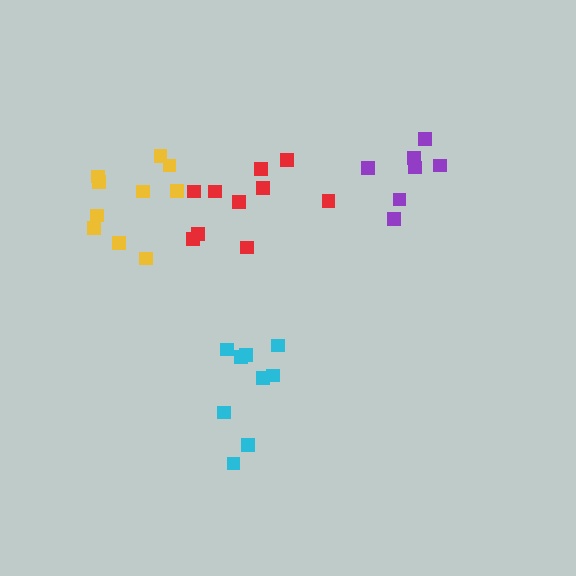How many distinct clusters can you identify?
There are 4 distinct clusters.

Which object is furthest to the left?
The yellow cluster is leftmost.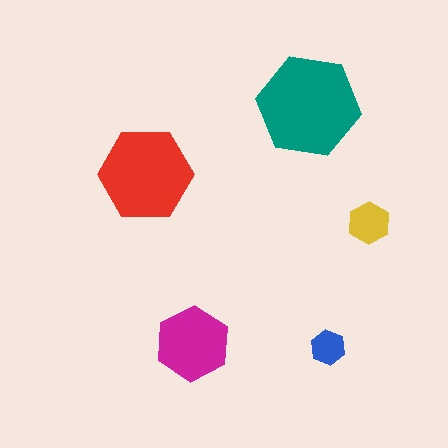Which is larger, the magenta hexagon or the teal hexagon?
The teal one.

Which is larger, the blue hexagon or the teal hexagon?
The teal one.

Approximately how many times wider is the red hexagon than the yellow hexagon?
About 2 times wider.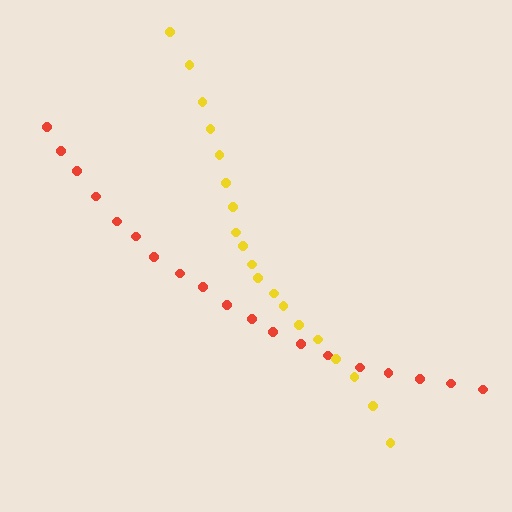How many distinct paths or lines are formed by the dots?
There are 2 distinct paths.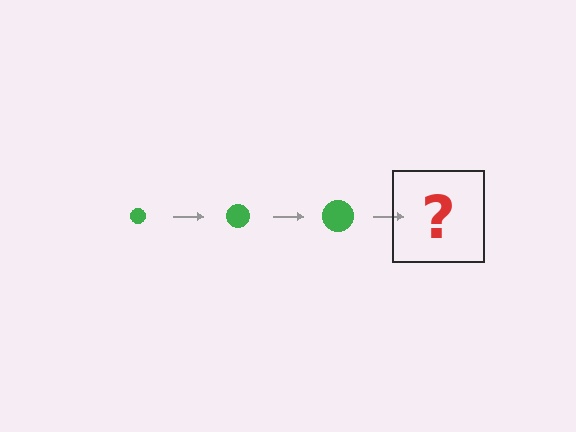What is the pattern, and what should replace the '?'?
The pattern is that the circle gets progressively larger each step. The '?' should be a green circle, larger than the previous one.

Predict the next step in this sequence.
The next step is a green circle, larger than the previous one.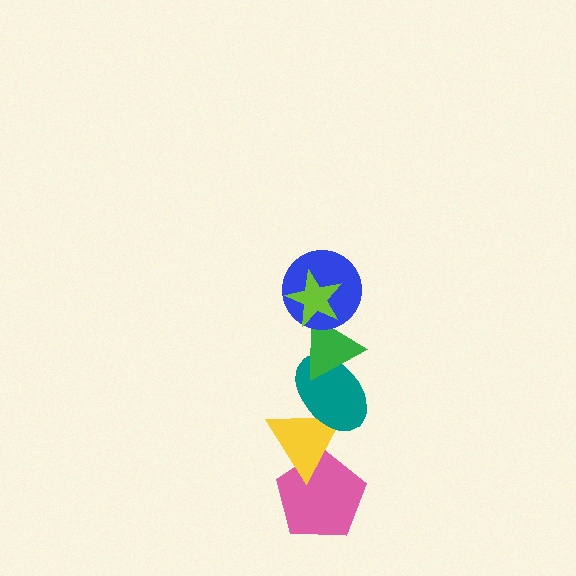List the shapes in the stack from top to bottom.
From top to bottom: the lime star, the blue circle, the green triangle, the teal ellipse, the yellow triangle, the pink pentagon.